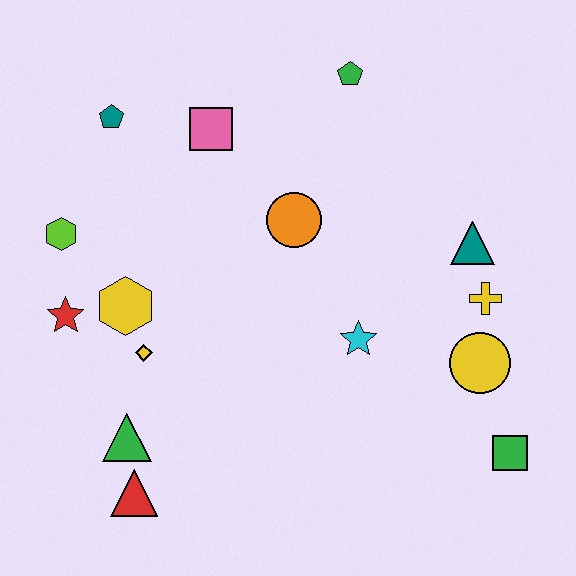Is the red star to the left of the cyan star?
Yes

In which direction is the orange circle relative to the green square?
The orange circle is above the green square.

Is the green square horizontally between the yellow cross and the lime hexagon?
No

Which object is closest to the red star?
The yellow hexagon is closest to the red star.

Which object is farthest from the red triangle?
The green pentagon is farthest from the red triangle.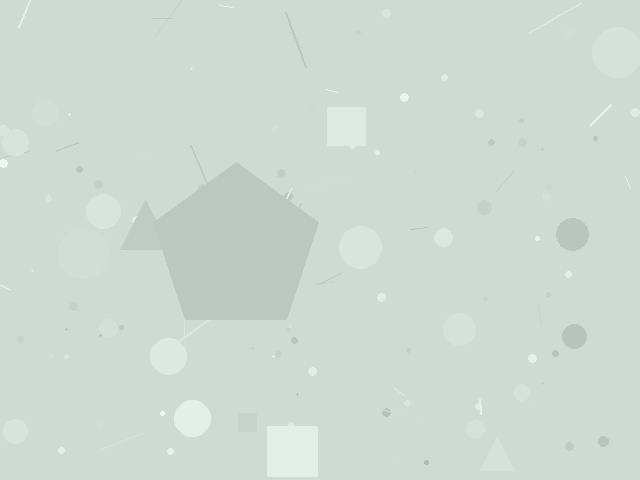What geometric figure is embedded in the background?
A pentagon is embedded in the background.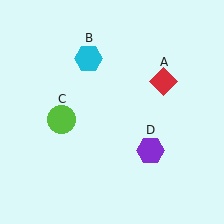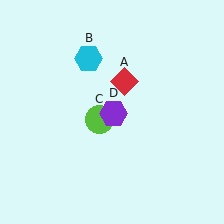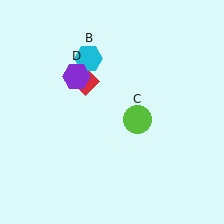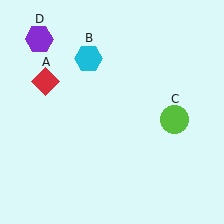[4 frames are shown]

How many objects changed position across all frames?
3 objects changed position: red diamond (object A), lime circle (object C), purple hexagon (object D).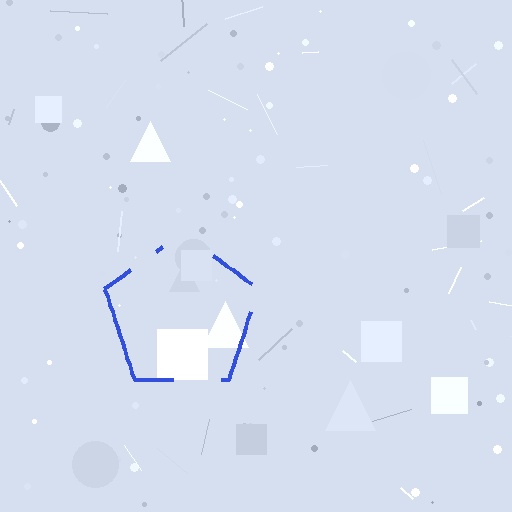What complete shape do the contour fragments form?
The contour fragments form a pentagon.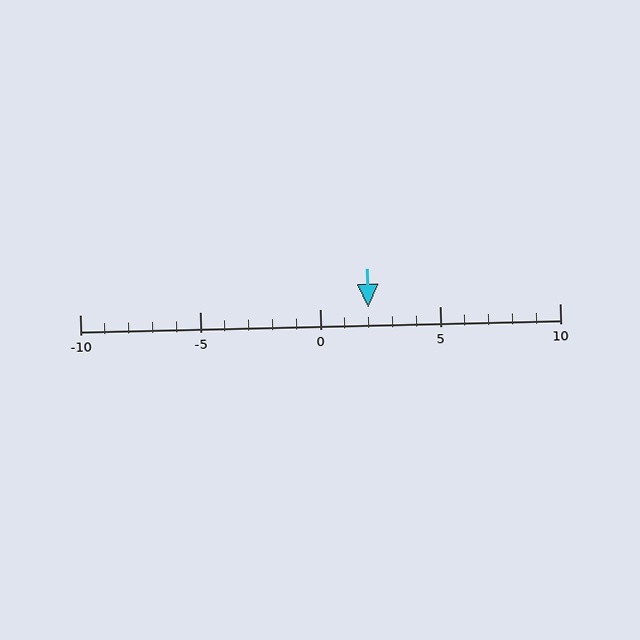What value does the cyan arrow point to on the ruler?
The cyan arrow points to approximately 2.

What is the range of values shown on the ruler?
The ruler shows values from -10 to 10.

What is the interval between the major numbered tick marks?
The major tick marks are spaced 5 units apart.